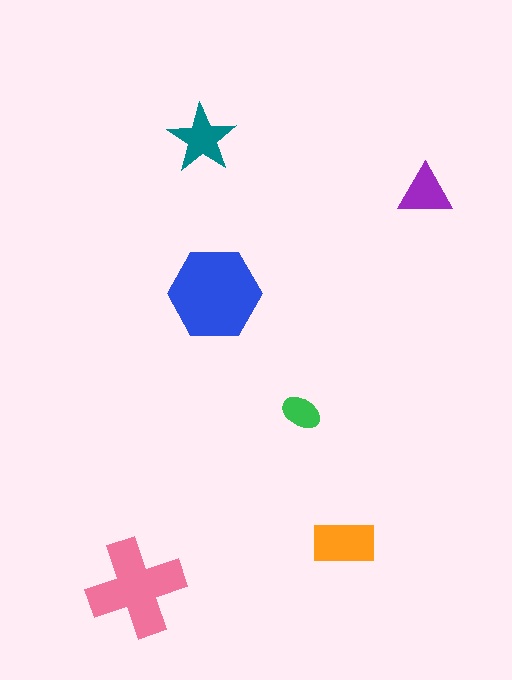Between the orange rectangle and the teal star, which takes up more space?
The orange rectangle.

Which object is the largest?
The blue hexagon.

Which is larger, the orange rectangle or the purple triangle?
The orange rectangle.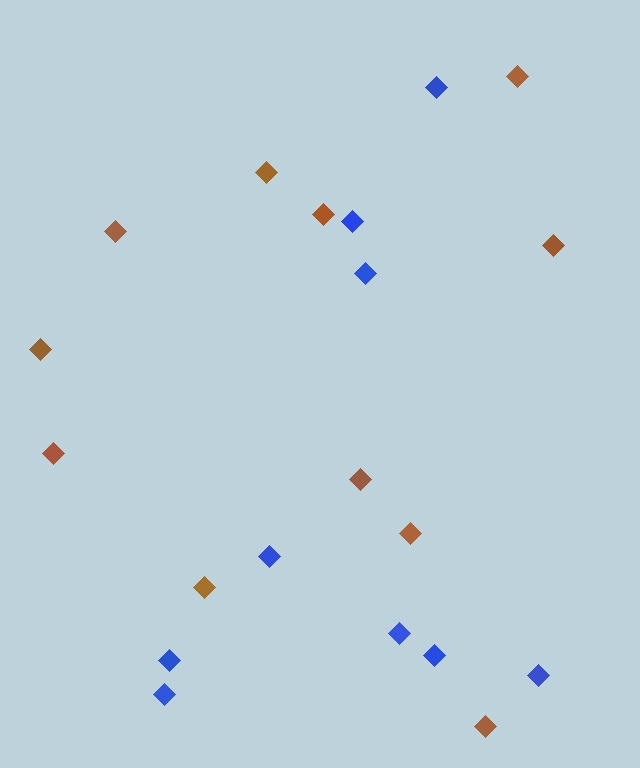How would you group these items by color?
There are 2 groups: one group of blue diamonds (9) and one group of brown diamonds (11).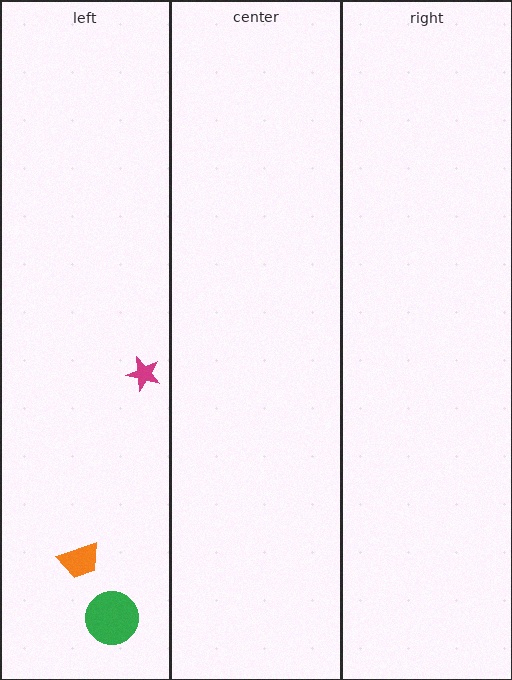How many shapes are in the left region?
3.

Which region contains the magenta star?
The left region.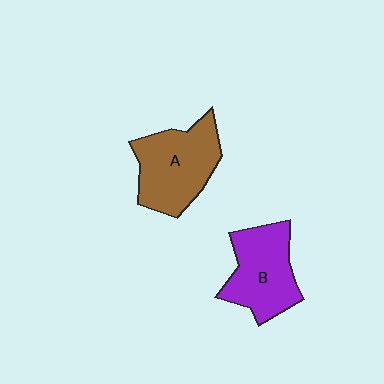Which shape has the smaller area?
Shape B (purple).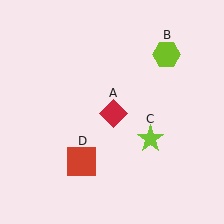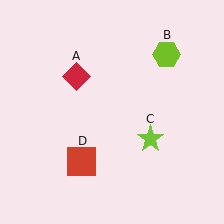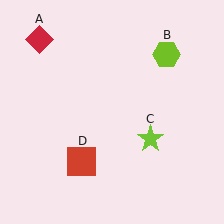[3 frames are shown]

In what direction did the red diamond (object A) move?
The red diamond (object A) moved up and to the left.